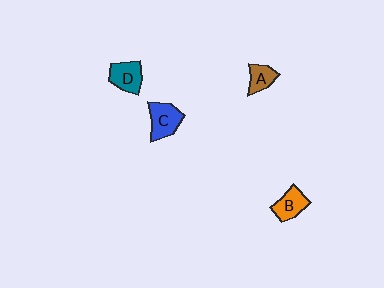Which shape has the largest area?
Shape C (blue).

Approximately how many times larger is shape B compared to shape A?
Approximately 1.3 times.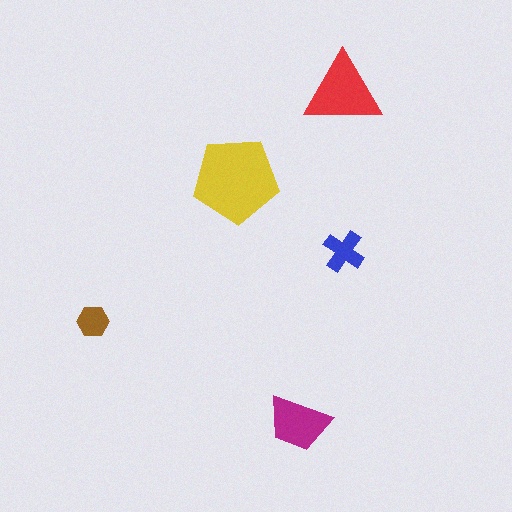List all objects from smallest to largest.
The brown hexagon, the blue cross, the magenta trapezoid, the red triangle, the yellow pentagon.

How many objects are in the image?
There are 5 objects in the image.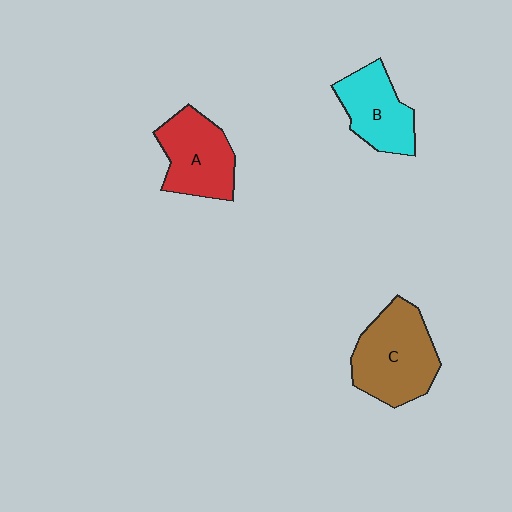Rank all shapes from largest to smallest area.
From largest to smallest: C (brown), A (red), B (cyan).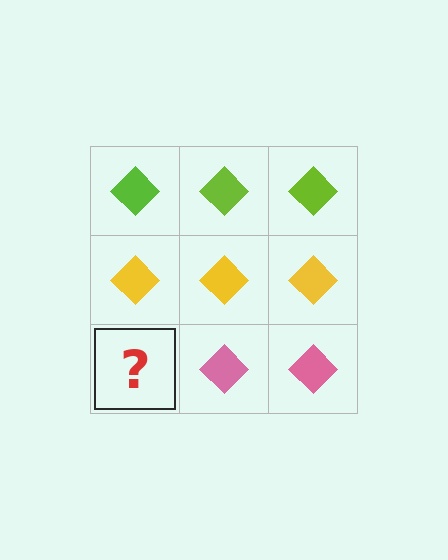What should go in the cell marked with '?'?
The missing cell should contain a pink diamond.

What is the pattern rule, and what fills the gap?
The rule is that each row has a consistent color. The gap should be filled with a pink diamond.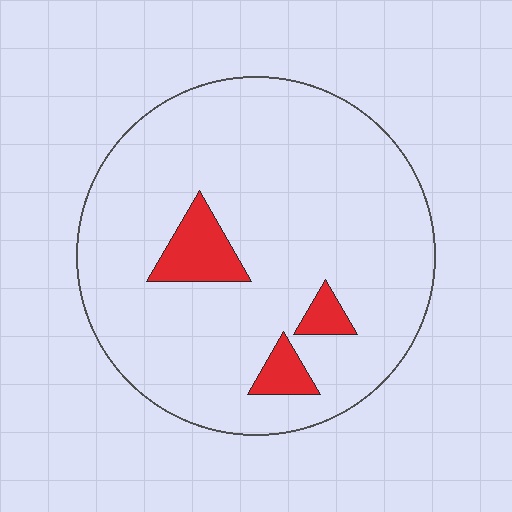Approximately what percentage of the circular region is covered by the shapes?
Approximately 10%.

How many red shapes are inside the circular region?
3.